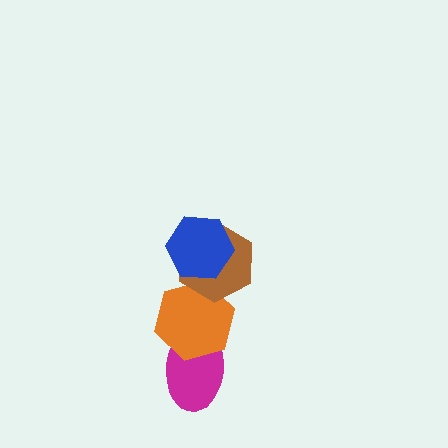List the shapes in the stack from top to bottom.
From top to bottom: the blue hexagon, the brown hexagon, the orange hexagon, the magenta ellipse.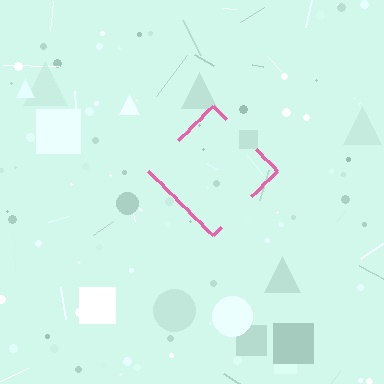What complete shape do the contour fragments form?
The contour fragments form a diamond.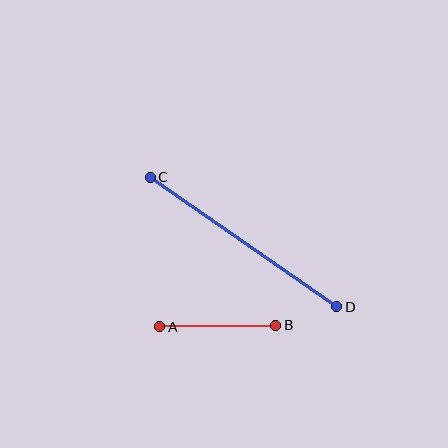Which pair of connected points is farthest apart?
Points C and D are farthest apart.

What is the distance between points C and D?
The distance is approximately 227 pixels.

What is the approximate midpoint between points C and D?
The midpoint is at approximately (243, 242) pixels.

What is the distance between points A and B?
The distance is approximately 116 pixels.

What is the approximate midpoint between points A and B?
The midpoint is at approximately (218, 326) pixels.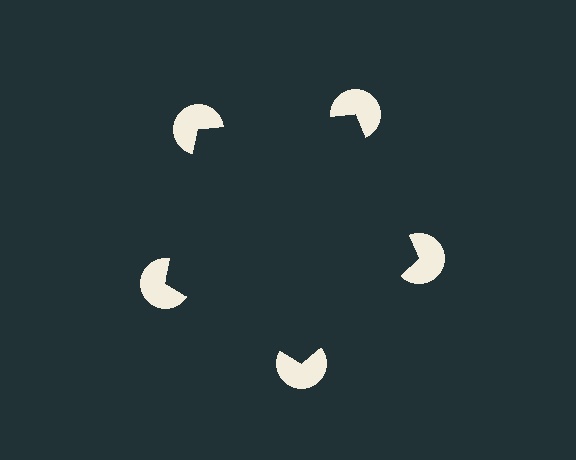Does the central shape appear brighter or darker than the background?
It typically appears slightly darker than the background, even though no actual brightness change is drawn.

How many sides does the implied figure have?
5 sides.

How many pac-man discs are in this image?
There are 5 — one at each vertex of the illusory pentagon.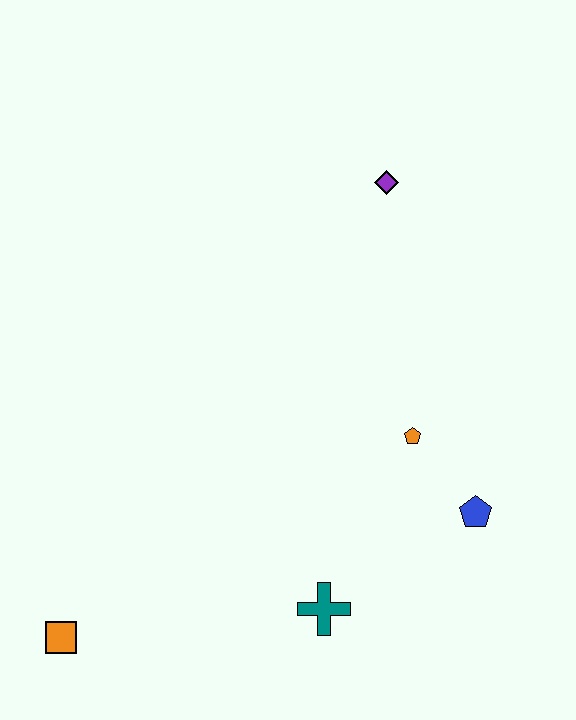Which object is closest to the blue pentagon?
The orange pentagon is closest to the blue pentagon.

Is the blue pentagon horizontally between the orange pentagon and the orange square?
No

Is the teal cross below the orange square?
No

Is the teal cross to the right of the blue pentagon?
No